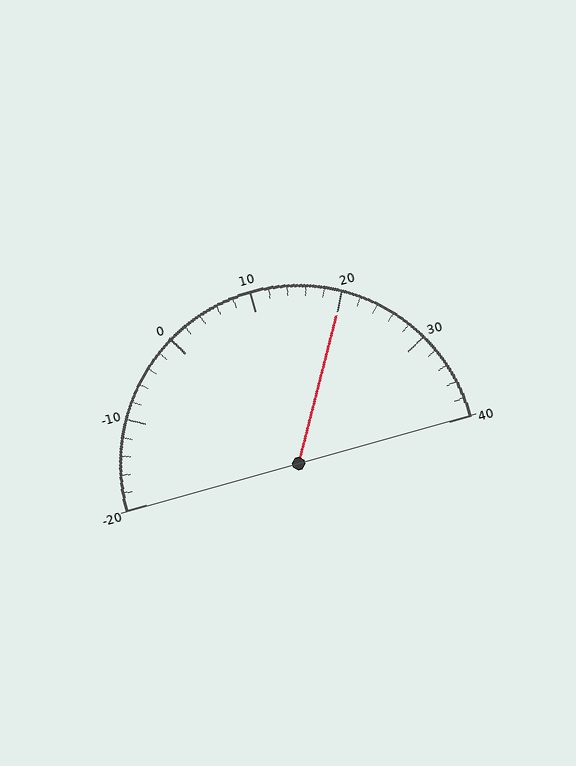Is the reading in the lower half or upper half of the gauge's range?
The reading is in the upper half of the range (-20 to 40).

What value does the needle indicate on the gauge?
The needle indicates approximately 20.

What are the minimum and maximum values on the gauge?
The gauge ranges from -20 to 40.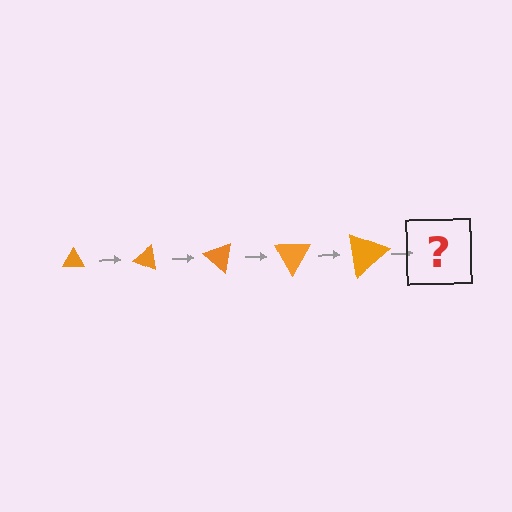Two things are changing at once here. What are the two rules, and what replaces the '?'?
The two rules are that the triangle grows larger each step and it rotates 20 degrees each step. The '?' should be a triangle, larger than the previous one and rotated 100 degrees from the start.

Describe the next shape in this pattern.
It should be a triangle, larger than the previous one and rotated 100 degrees from the start.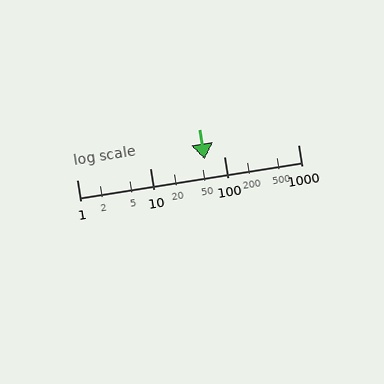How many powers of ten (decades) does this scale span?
The scale spans 3 decades, from 1 to 1000.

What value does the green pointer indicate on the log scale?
The pointer indicates approximately 55.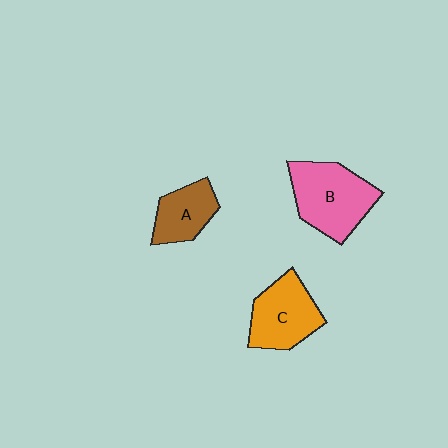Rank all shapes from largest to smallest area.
From largest to smallest: B (pink), C (orange), A (brown).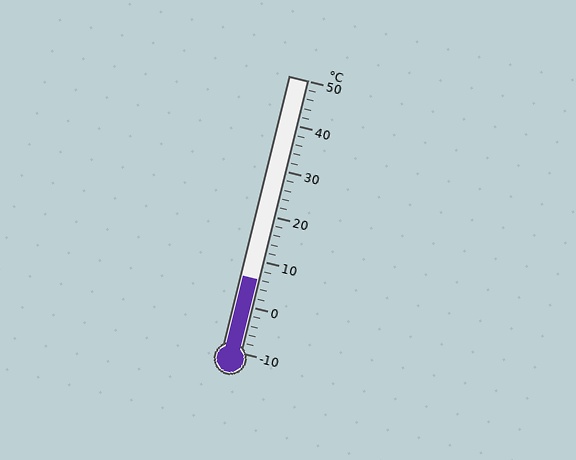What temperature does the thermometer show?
The thermometer shows approximately 6°C.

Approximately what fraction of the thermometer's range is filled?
The thermometer is filled to approximately 25% of its range.